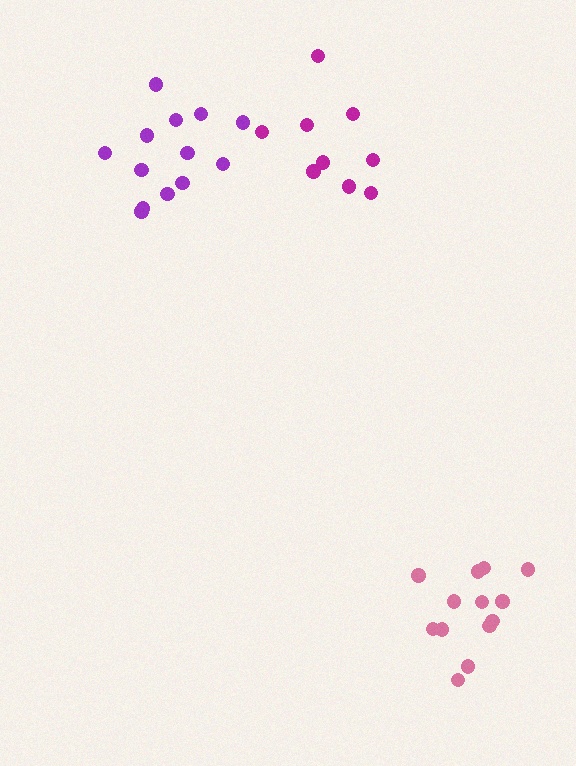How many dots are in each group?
Group 1: 9 dots, Group 2: 13 dots, Group 3: 13 dots (35 total).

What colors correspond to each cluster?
The clusters are colored: magenta, purple, pink.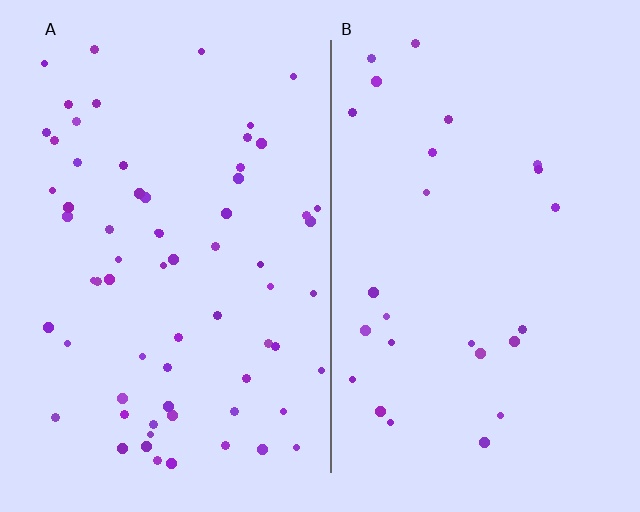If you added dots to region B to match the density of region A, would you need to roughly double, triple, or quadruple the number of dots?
Approximately triple.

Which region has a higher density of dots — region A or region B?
A (the left).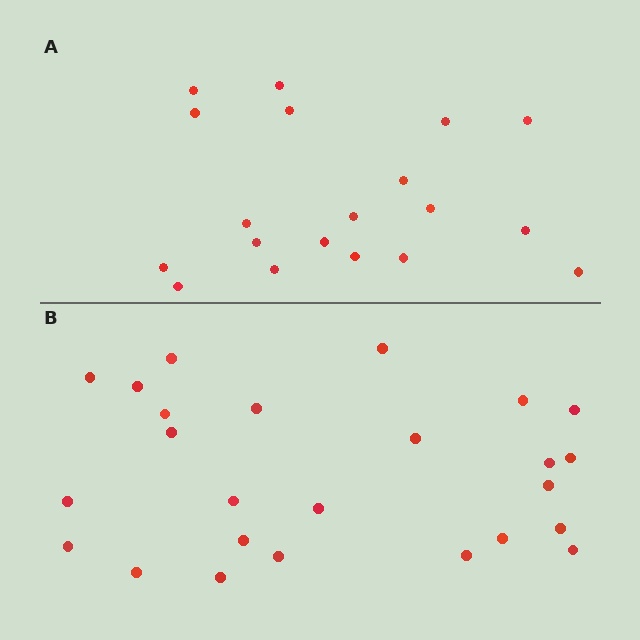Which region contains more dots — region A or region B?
Region B (the bottom region) has more dots.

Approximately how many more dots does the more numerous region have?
Region B has about 6 more dots than region A.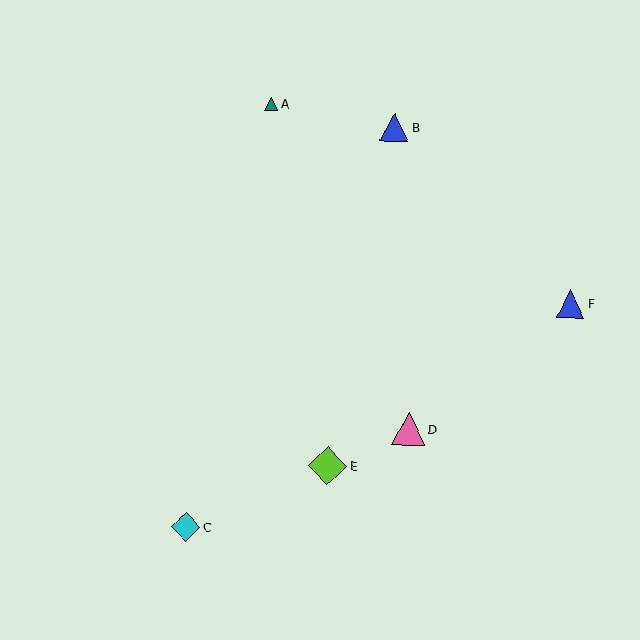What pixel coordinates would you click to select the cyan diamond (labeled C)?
Click at (186, 527) to select the cyan diamond C.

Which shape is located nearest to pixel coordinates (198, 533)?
The cyan diamond (labeled C) at (186, 527) is nearest to that location.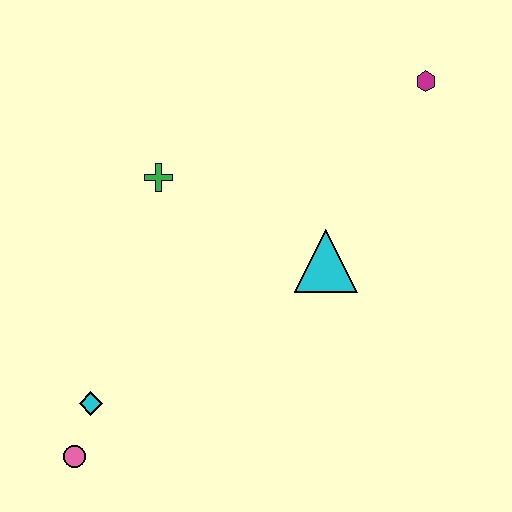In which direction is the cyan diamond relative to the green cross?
The cyan diamond is below the green cross.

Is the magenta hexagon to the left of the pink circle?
No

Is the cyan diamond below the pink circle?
No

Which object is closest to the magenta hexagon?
The cyan triangle is closest to the magenta hexagon.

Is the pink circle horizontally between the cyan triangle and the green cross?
No